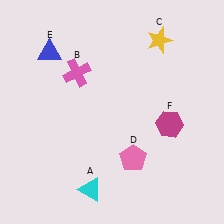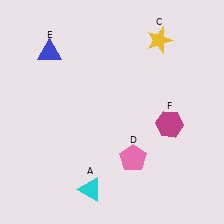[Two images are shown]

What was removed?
The pink cross (B) was removed in Image 2.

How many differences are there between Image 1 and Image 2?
There is 1 difference between the two images.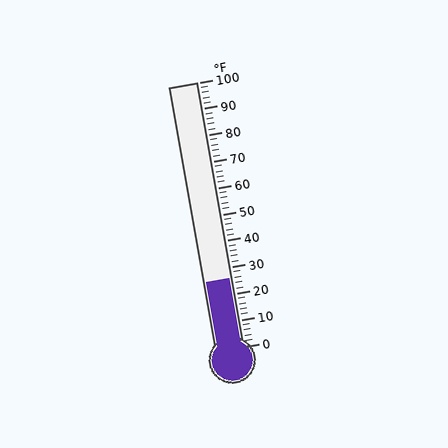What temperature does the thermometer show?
The thermometer shows approximately 26°F.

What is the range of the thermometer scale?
The thermometer scale ranges from 0°F to 100°F.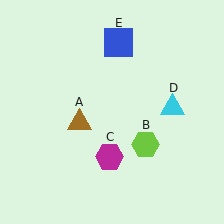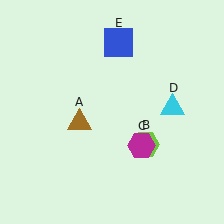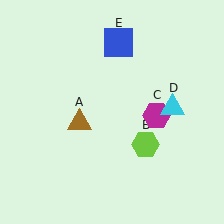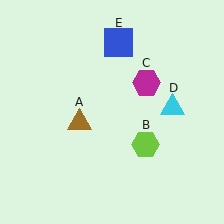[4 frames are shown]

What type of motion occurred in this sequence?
The magenta hexagon (object C) rotated counterclockwise around the center of the scene.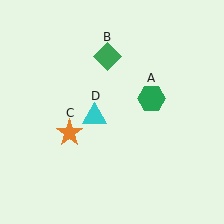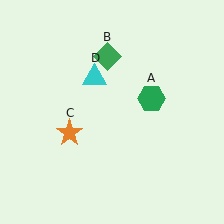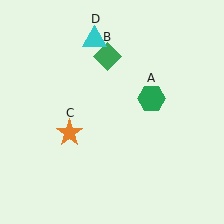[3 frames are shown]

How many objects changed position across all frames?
1 object changed position: cyan triangle (object D).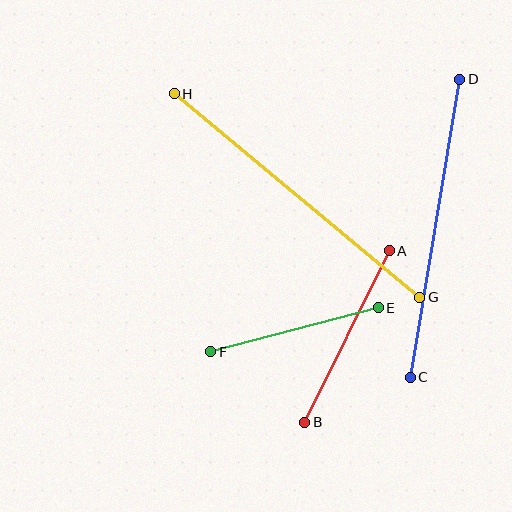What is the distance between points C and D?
The distance is approximately 302 pixels.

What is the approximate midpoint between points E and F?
The midpoint is at approximately (294, 330) pixels.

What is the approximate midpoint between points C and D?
The midpoint is at approximately (435, 228) pixels.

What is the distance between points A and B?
The distance is approximately 191 pixels.